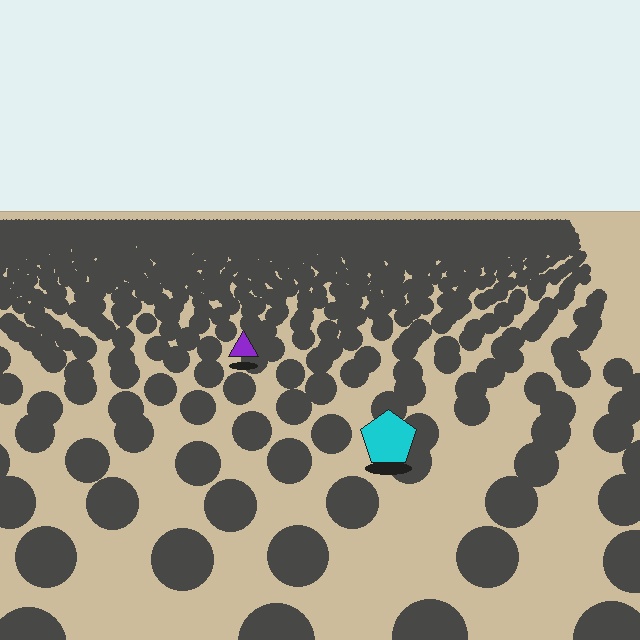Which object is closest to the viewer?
The cyan pentagon is closest. The texture marks near it are larger and more spread out.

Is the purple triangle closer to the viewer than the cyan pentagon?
No. The cyan pentagon is closer — you can tell from the texture gradient: the ground texture is coarser near it.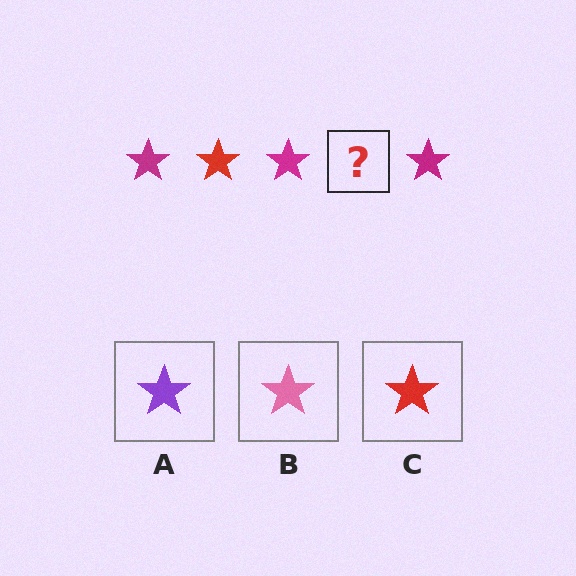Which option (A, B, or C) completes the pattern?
C.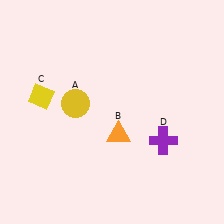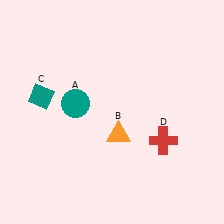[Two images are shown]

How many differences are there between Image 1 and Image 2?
There are 3 differences between the two images.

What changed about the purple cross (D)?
In Image 1, D is purple. In Image 2, it changed to red.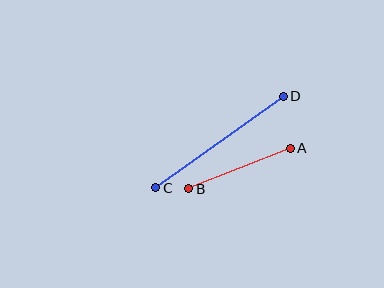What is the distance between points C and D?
The distance is approximately 157 pixels.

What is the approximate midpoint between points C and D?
The midpoint is at approximately (219, 142) pixels.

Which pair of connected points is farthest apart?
Points C and D are farthest apart.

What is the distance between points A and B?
The distance is approximately 109 pixels.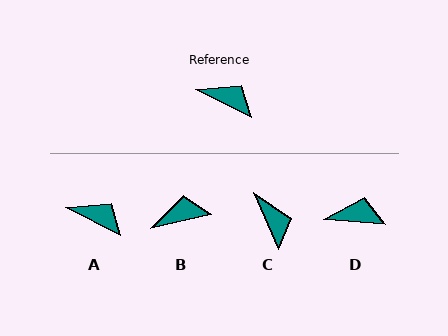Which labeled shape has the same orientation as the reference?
A.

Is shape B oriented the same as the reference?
No, it is off by about 40 degrees.